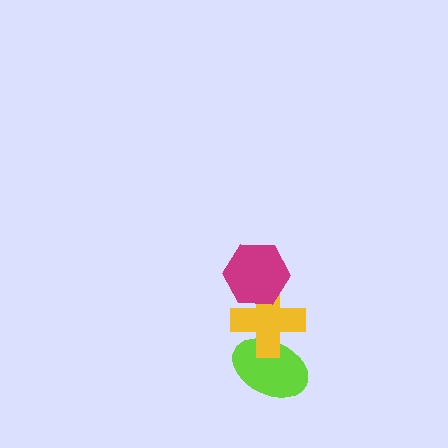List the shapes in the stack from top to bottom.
From top to bottom: the magenta hexagon, the yellow cross, the lime ellipse.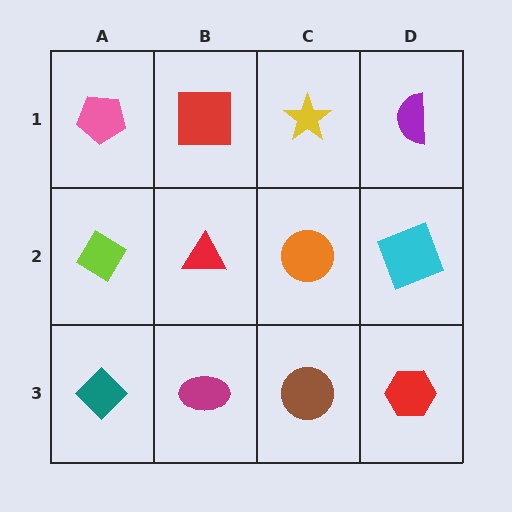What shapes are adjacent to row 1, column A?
A lime diamond (row 2, column A), a red square (row 1, column B).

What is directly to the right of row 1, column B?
A yellow star.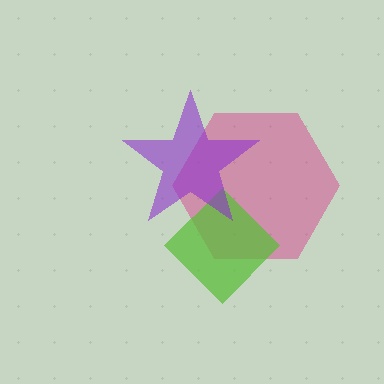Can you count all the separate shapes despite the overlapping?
Yes, there are 3 separate shapes.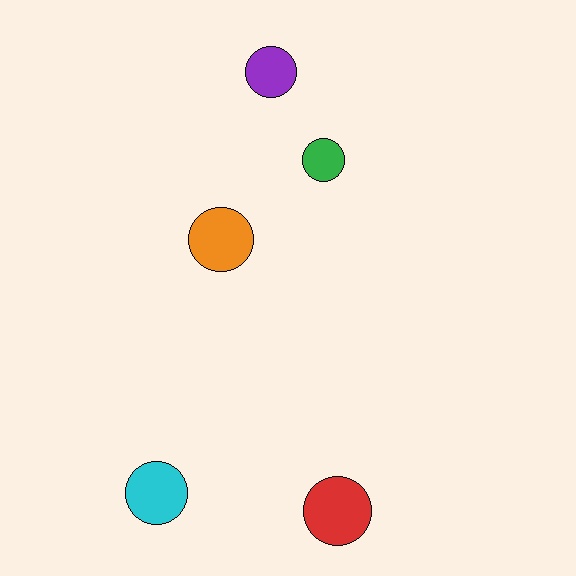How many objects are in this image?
There are 5 objects.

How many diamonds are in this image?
There are no diamonds.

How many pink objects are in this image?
There are no pink objects.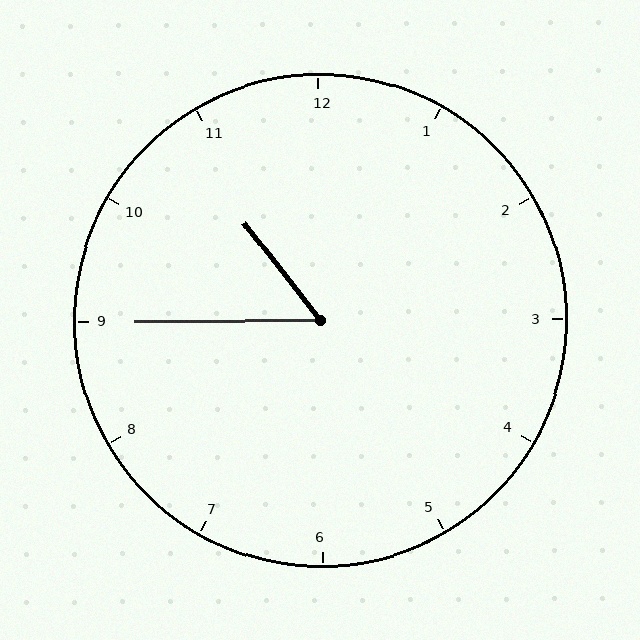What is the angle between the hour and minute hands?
Approximately 52 degrees.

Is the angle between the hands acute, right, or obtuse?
It is acute.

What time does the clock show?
10:45.